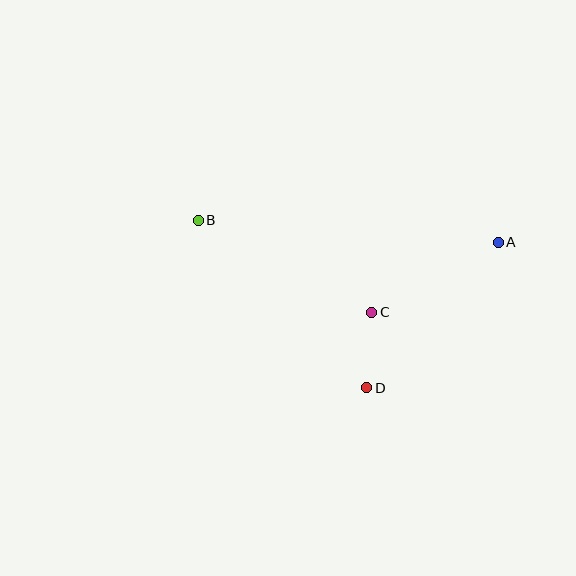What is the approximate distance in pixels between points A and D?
The distance between A and D is approximately 196 pixels.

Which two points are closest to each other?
Points C and D are closest to each other.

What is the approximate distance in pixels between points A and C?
The distance between A and C is approximately 145 pixels.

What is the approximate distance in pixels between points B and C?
The distance between B and C is approximately 196 pixels.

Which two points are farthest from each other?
Points A and B are farthest from each other.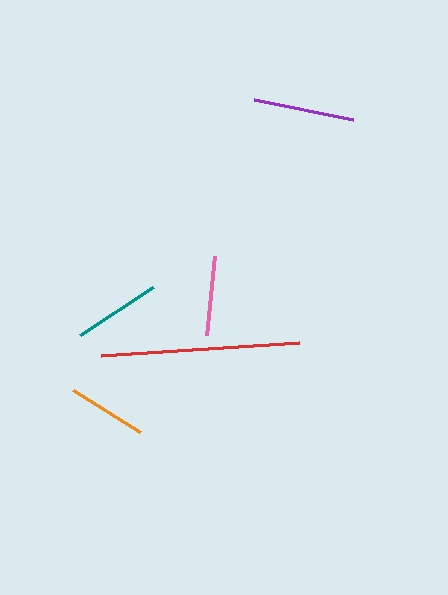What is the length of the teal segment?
The teal segment is approximately 87 pixels long.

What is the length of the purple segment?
The purple segment is approximately 102 pixels long.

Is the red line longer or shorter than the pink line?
The red line is longer than the pink line.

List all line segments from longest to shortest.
From longest to shortest: red, purple, teal, pink, orange.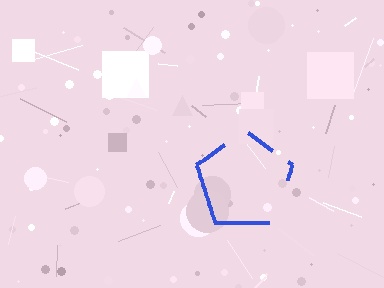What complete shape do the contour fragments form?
The contour fragments form a pentagon.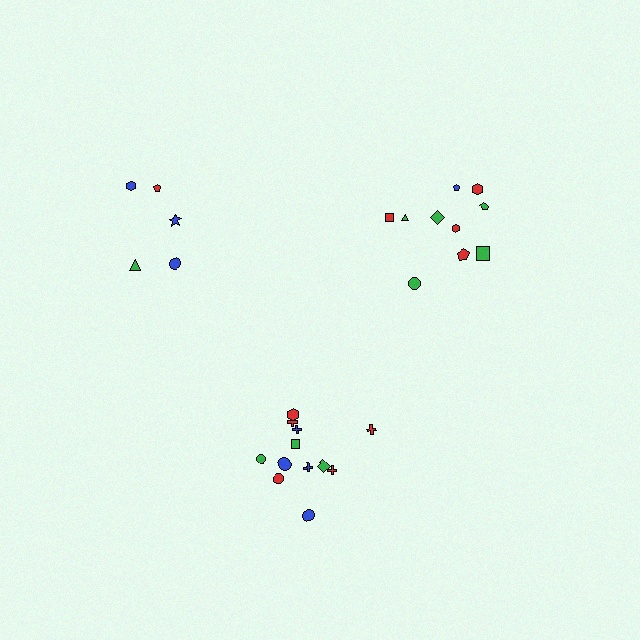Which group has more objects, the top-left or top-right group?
The top-right group.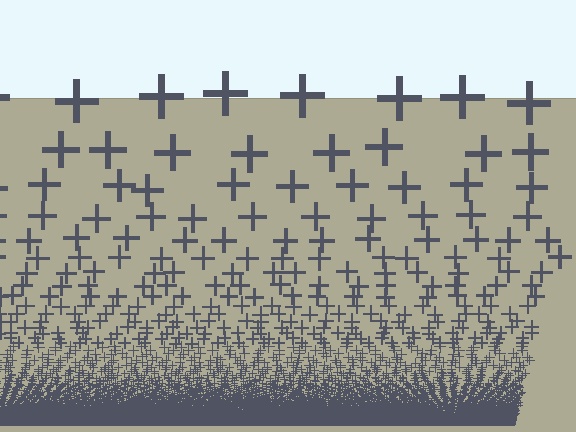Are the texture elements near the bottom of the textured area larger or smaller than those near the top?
Smaller. The gradient is inverted — elements near the bottom are smaller and denser.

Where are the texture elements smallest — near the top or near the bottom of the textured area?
Near the bottom.